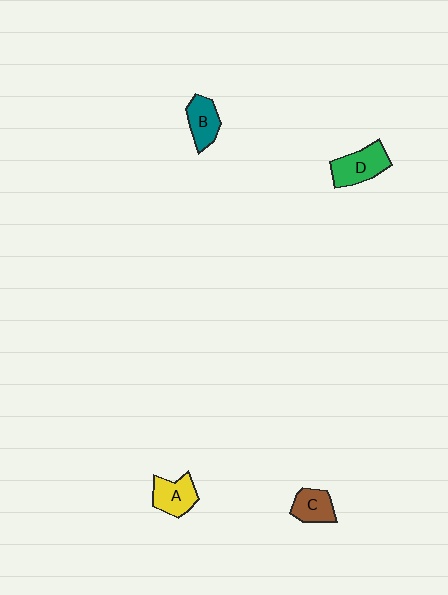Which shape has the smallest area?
Shape C (brown).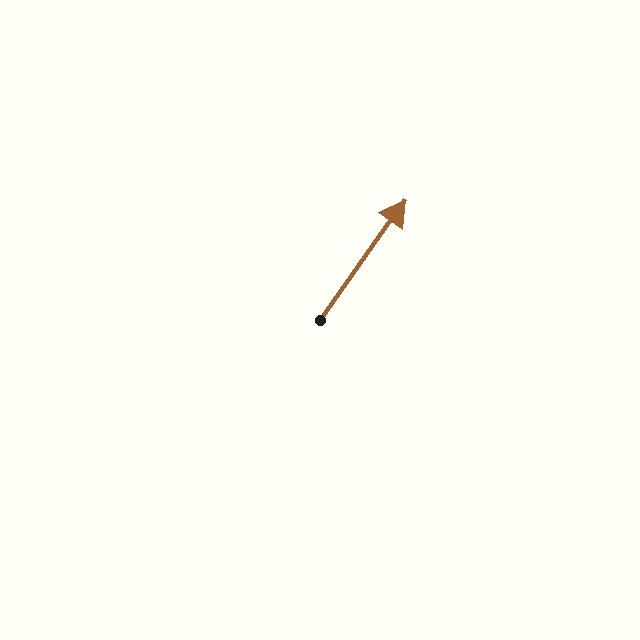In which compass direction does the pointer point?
Northeast.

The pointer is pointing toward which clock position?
Roughly 1 o'clock.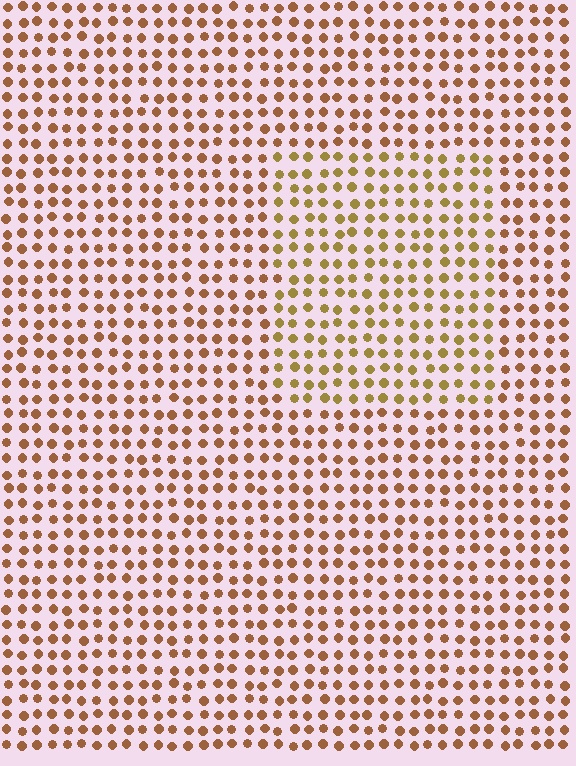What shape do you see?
I see a rectangle.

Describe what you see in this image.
The image is filled with small brown elements in a uniform arrangement. A rectangle-shaped region is visible where the elements are tinted to a slightly different hue, forming a subtle color boundary.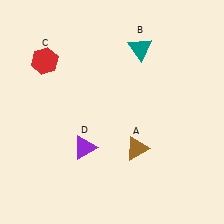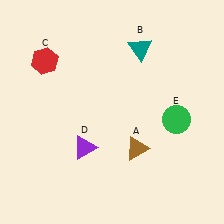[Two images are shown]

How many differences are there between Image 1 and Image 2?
There is 1 difference between the two images.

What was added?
A green circle (E) was added in Image 2.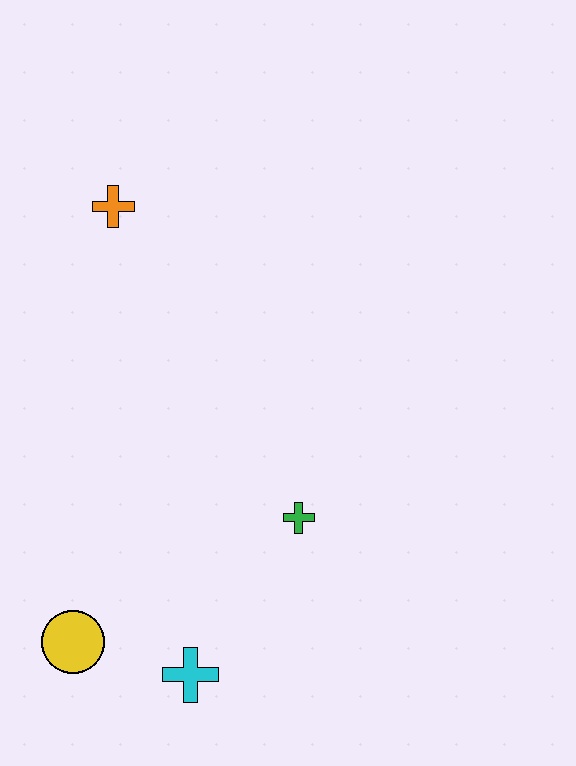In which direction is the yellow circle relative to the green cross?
The yellow circle is to the left of the green cross.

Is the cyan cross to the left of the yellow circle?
No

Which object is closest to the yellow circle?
The cyan cross is closest to the yellow circle.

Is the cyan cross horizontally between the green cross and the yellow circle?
Yes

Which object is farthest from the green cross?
The orange cross is farthest from the green cross.